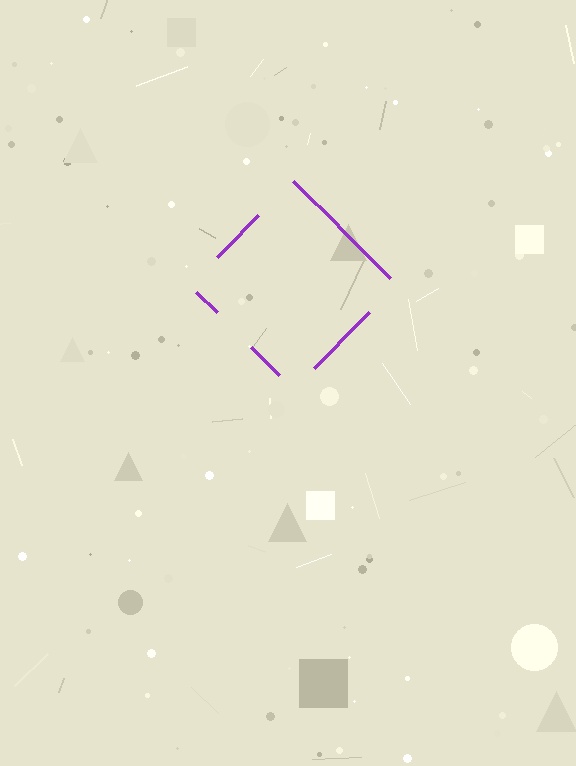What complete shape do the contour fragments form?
The contour fragments form a diamond.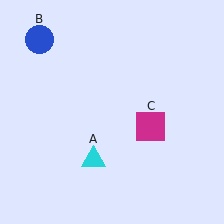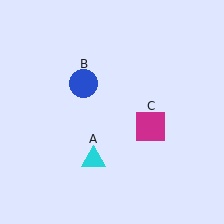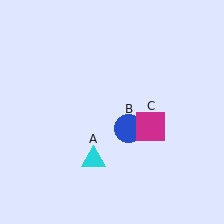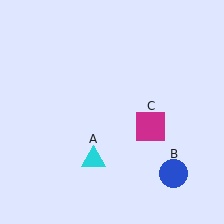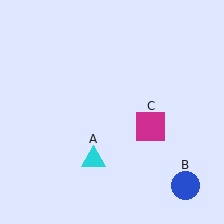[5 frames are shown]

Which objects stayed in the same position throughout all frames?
Cyan triangle (object A) and magenta square (object C) remained stationary.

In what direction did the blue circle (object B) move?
The blue circle (object B) moved down and to the right.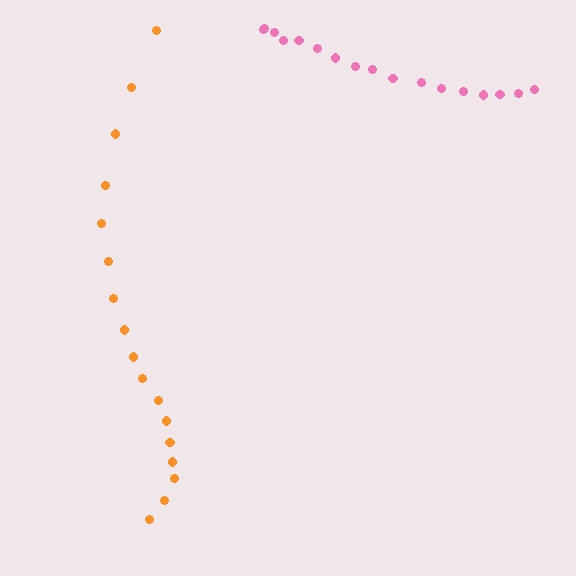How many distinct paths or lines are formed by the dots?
There are 2 distinct paths.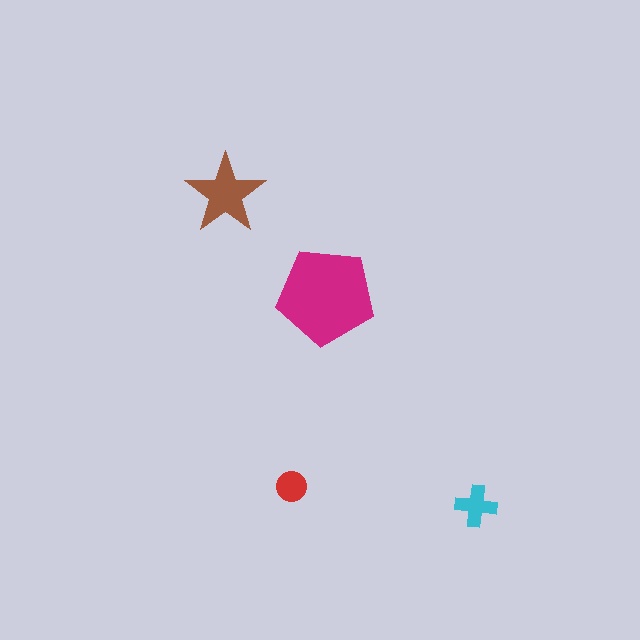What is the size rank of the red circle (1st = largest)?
4th.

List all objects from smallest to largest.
The red circle, the cyan cross, the brown star, the magenta pentagon.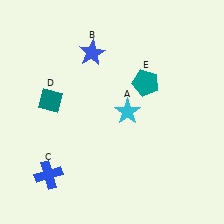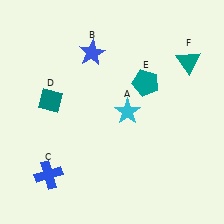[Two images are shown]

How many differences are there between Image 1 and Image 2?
There is 1 difference between the two images.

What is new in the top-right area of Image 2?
A teal triangle (F) was added in the top-right area of Image 2.